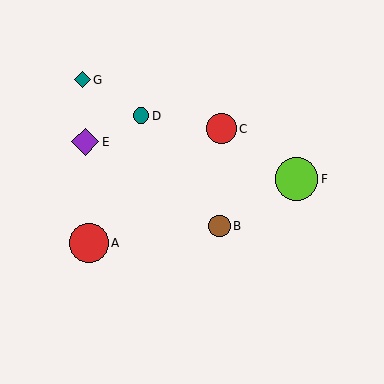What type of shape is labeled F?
Shape F is a lime circle.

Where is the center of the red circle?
The center of the red circle is at (89, 243).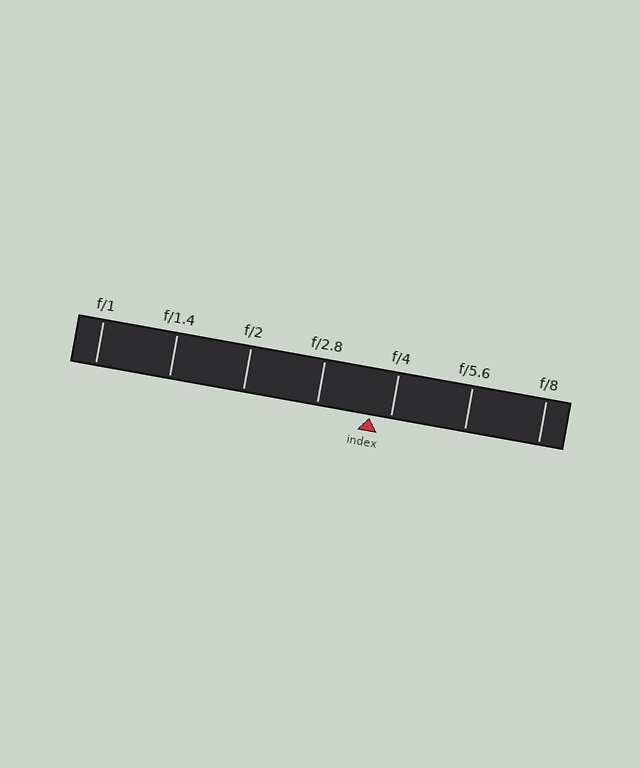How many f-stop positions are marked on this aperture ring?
There are 7 f-stop positions marked.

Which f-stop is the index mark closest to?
The index mark is closest to f/4.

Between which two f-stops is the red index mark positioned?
The index mark is between f/2.8 and f/4.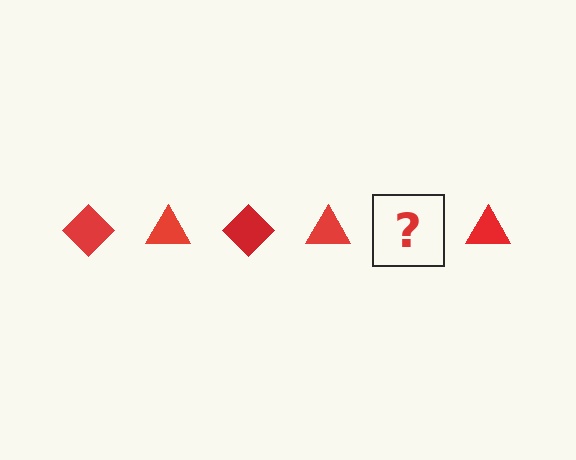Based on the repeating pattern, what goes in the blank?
The blank should be a red diamond.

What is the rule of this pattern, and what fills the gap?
The rule is that the pattern cycles through diamond, triangle shapes in red. The gap should be filled with a red diamond.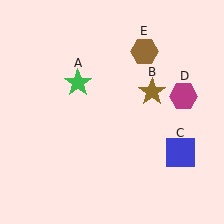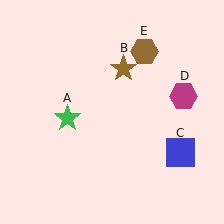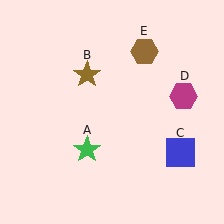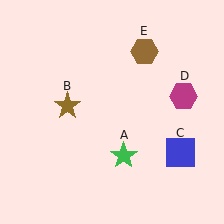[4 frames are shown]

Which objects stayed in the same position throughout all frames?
Blue square (object C) and magenta hexagon (object D) and brown hexagon (object E) remained stationary.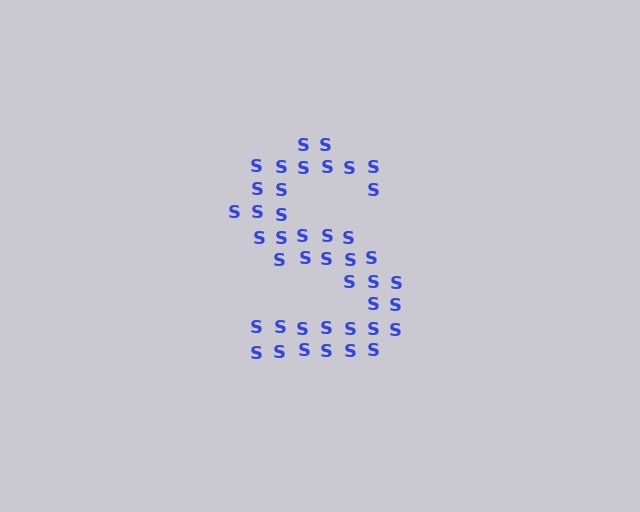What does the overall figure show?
The overall figure shows the letter S.